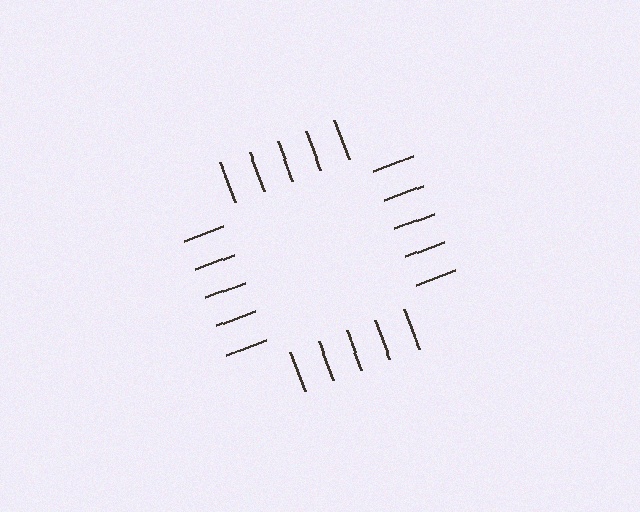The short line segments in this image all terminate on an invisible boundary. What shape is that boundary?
An illusory square — the line segments terminate on its edges but no continuous stroke is drawn.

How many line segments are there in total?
20 — 5 along each of the 4 edges.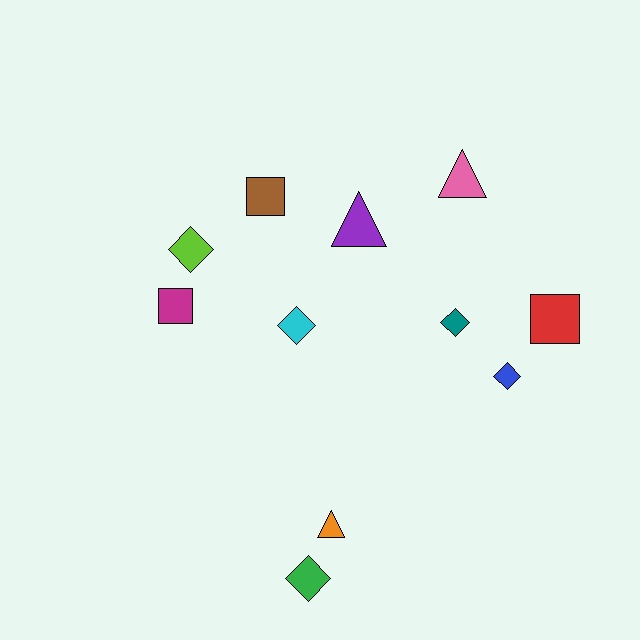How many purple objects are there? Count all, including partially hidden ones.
There is 1 purple object.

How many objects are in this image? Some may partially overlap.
There are 11 objects.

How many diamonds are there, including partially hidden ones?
There are 5 diamonds.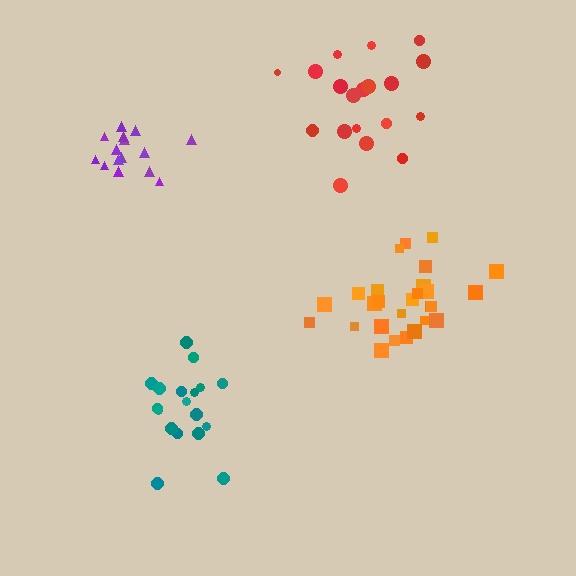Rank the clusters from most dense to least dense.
teal, purple, orange, red.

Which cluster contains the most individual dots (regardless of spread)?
Orange (28).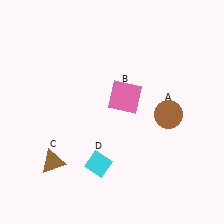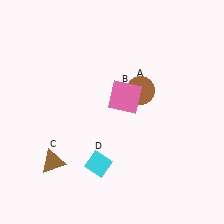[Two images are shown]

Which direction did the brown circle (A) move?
The brown circle (A) moved left.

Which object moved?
The brown circle (A) moved left.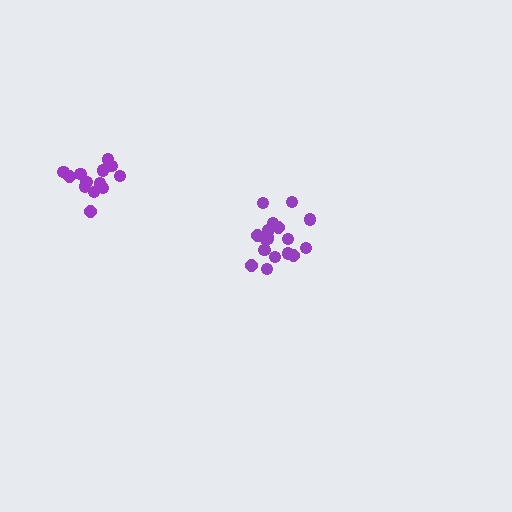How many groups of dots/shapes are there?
There are 2 groups.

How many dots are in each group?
Group 1: 18 dots, Group 2: 15 dots (33 total).